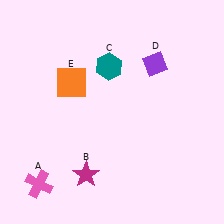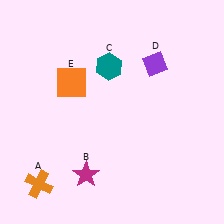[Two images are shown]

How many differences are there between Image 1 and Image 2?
There is 1 difference between the two images.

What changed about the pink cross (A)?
In Image 1, A is pink. In Image 2, it changed to orange.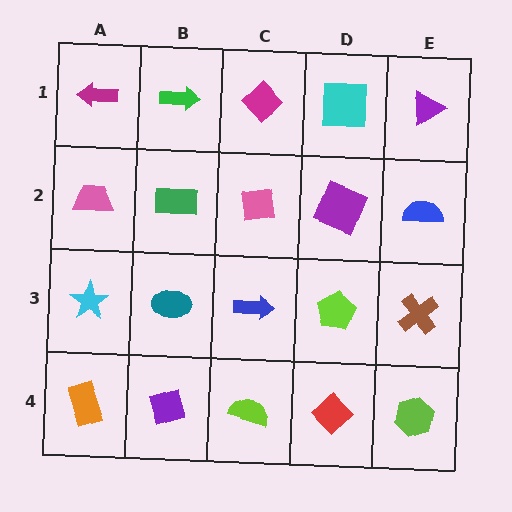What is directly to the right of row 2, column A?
A green rectangle.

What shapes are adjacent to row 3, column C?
A pink square (row 2, column C), a lime semicircle (row 4, column C), a teal ellipse (row 3, column B), a lime pentagon (row 3, column D).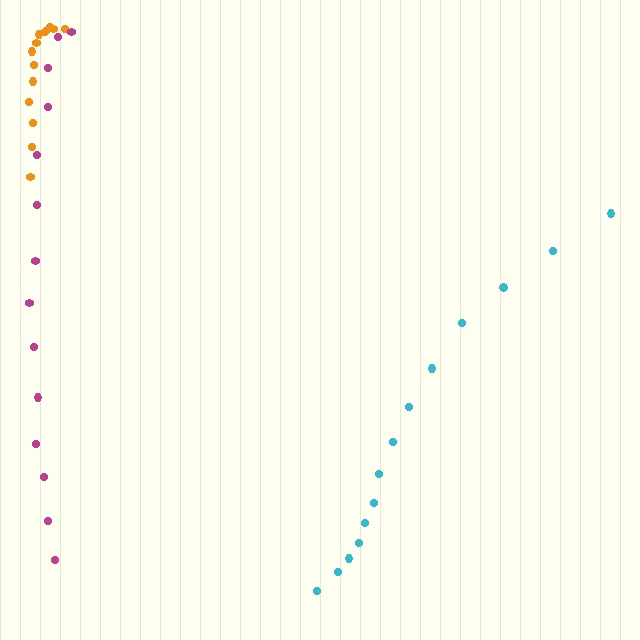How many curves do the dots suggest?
There are 3 distinct paths.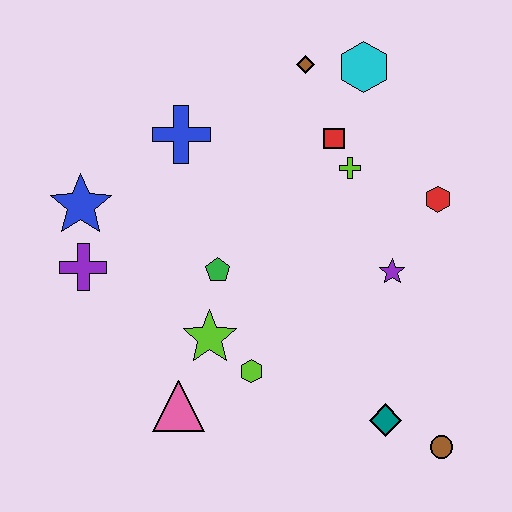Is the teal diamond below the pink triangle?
Yes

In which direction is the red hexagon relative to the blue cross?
The red hexagon is to the right of the blue cross.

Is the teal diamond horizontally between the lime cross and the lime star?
No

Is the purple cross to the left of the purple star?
Yes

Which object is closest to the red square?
The lime cross is closest to the red square.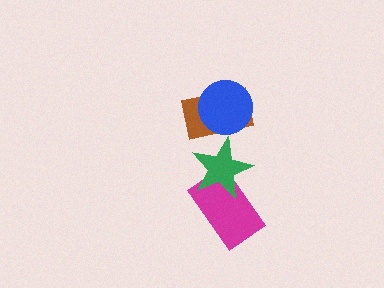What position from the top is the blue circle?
The blue circle is 1st from the top.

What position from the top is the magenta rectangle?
The magenta rectangle is 4th from the top.